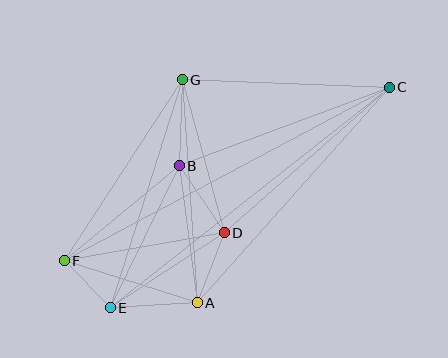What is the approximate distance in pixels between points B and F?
The distance between B and F is approximately 149 pixels.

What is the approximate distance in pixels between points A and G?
The distance between A and G is approximately 224 pixels.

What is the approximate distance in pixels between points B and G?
The distance between B and G is approximately 86 pixels.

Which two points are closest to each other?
Points E and F are closest to each other.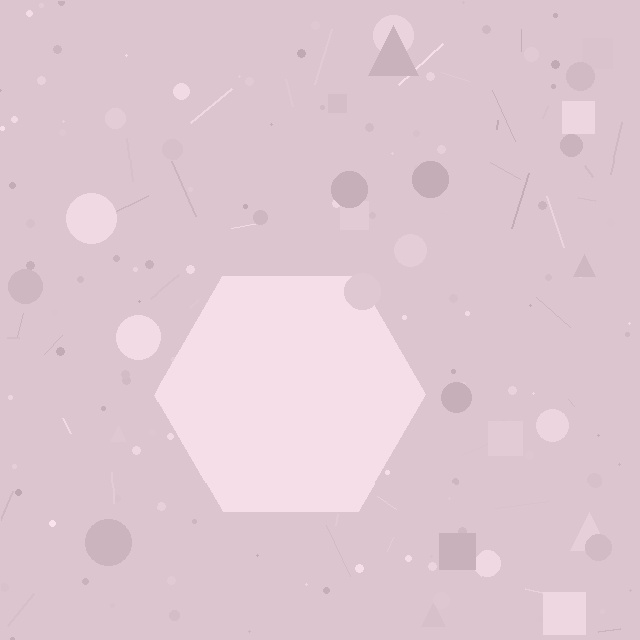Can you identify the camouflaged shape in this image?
The camouflaged shape is a hexagon.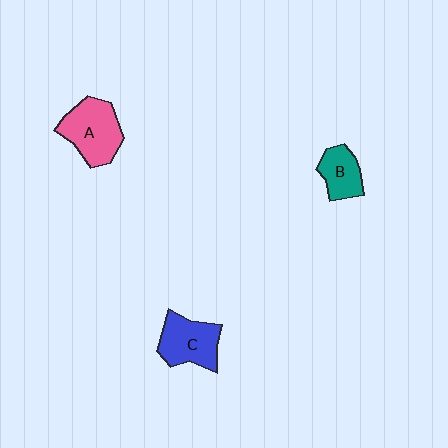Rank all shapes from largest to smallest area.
From largest to smallest: A (pink), C (blue), B (teal).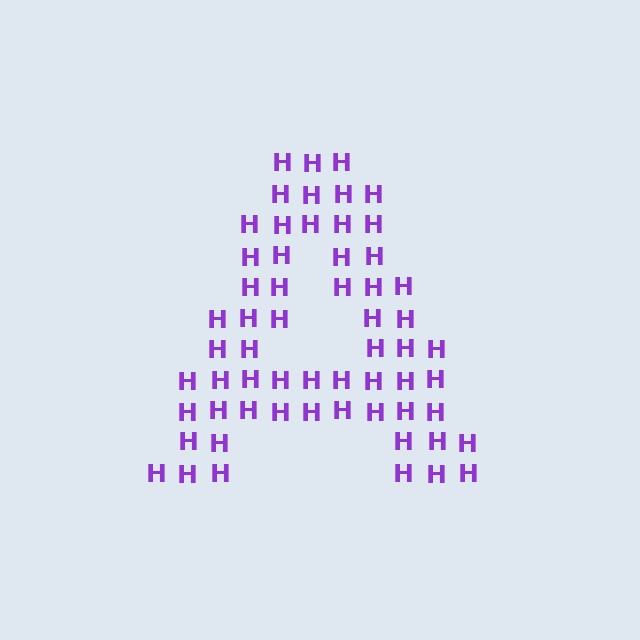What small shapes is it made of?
It is made of small letter H's.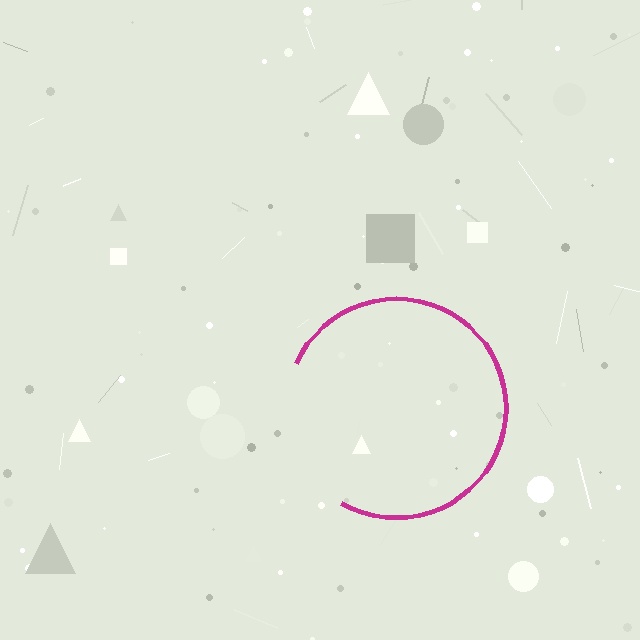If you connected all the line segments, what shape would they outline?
They would outline a circle.